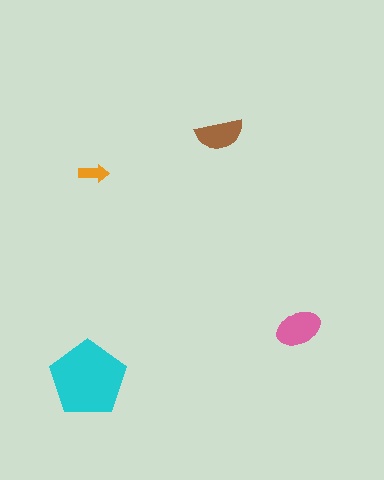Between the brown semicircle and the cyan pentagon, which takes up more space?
The cyan pentagon.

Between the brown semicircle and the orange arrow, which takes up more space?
The brown semicircle.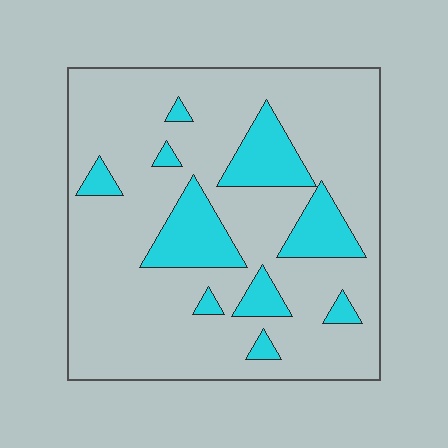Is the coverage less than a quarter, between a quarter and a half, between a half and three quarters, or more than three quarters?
Less than a quarter.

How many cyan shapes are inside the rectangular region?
10.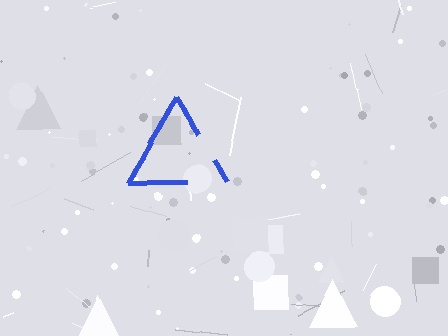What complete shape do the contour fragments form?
The contour fragments form a triangle.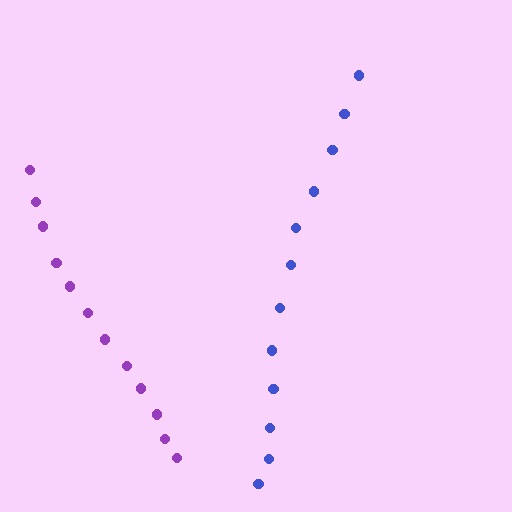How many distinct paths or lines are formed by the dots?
There are 2 distinct paths.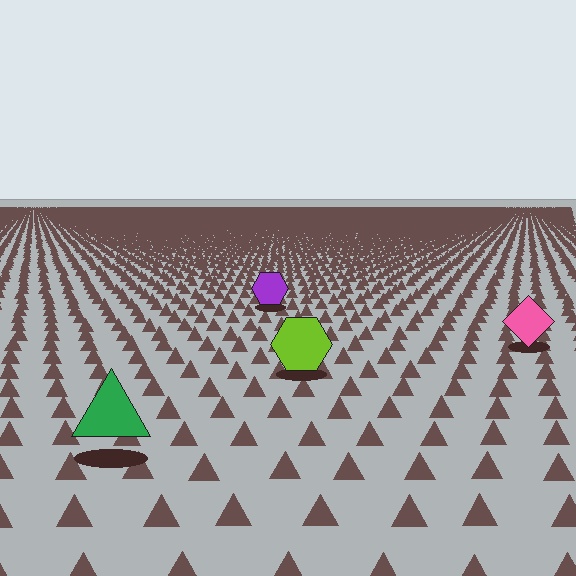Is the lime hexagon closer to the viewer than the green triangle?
No. The green triangle is closer — you can tell from the texture gradient: the ground texture is coarser near it.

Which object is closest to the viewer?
The green triangle is closest. The texture marks near it are larger and more spread out.